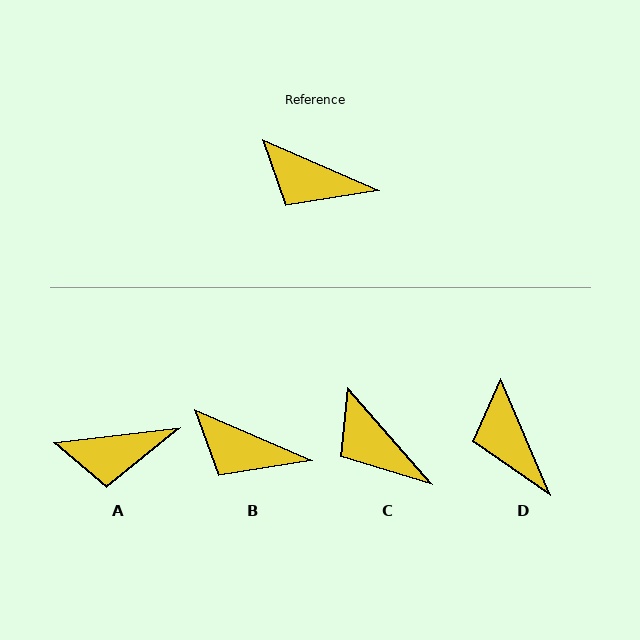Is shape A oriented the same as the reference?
No, it is off by about 30 degrees.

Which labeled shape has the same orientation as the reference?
B.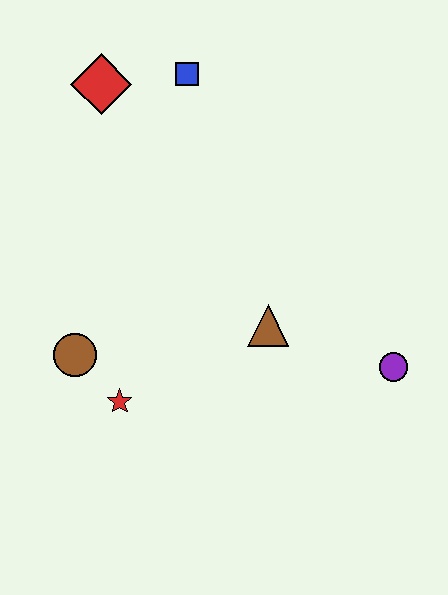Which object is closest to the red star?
The brown circle is closest to the red star.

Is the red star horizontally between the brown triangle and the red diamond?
Yes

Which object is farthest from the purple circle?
The red diamond is farthest from the purple circle.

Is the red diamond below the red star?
No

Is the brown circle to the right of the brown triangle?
No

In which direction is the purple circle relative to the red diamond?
The purple circle is to the right of the red diamond.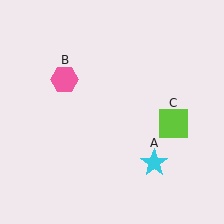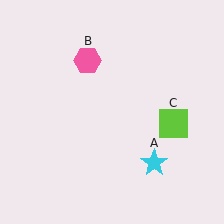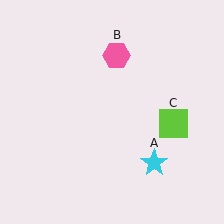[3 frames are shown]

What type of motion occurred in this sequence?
The pink hexagon (object B) rotated clockwise around the center of the scene.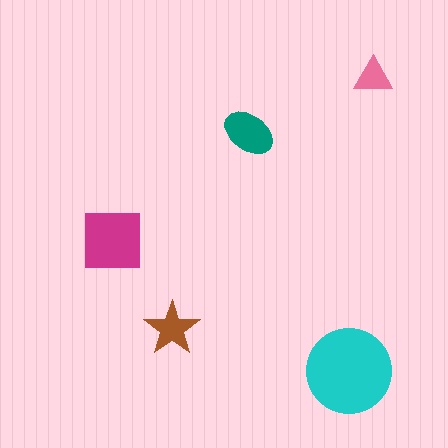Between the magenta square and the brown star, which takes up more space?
The magenta square.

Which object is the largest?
The cyan circle.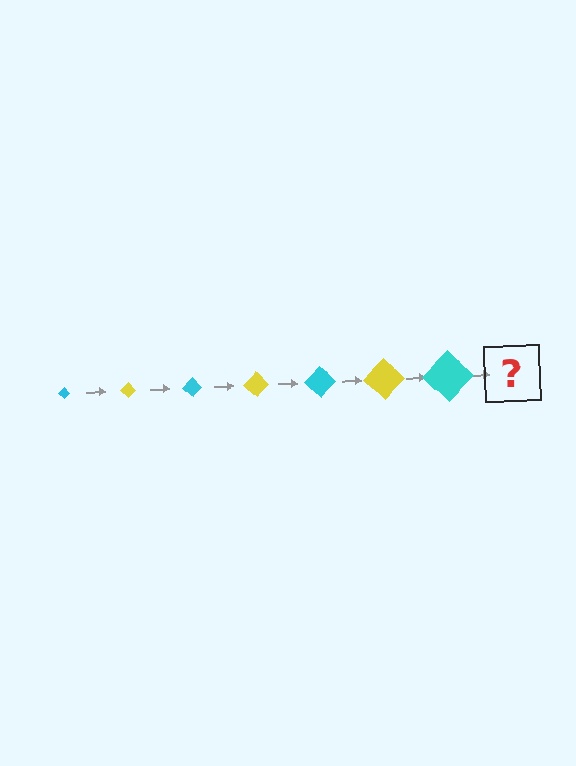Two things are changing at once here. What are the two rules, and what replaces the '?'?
The two rules are that the diamond grows larger each step and the color cycles through cyan and yellow. The '?' should be a yellow diamond, larger than the previous one.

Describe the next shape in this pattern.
It should be a yellow diamond, larger than the previous one.